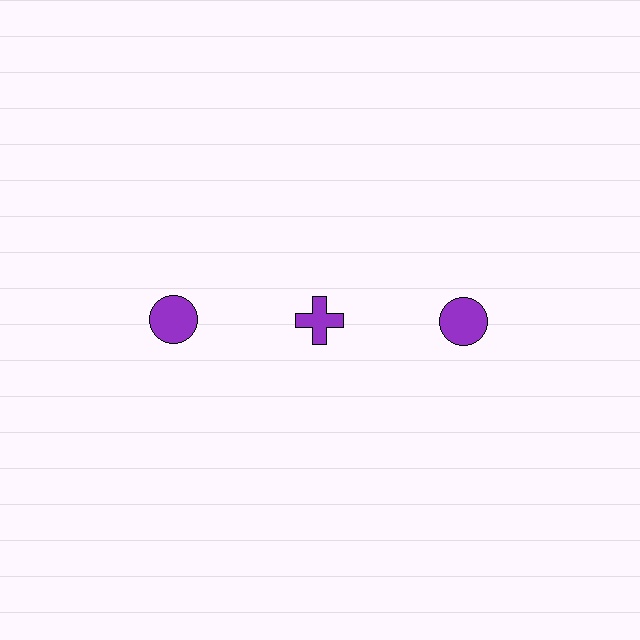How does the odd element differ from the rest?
It has a different shape: cross instead of circle.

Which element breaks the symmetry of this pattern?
The purple cross in the top row, second from left column breaks the symmetry. All other shapes are purple circles.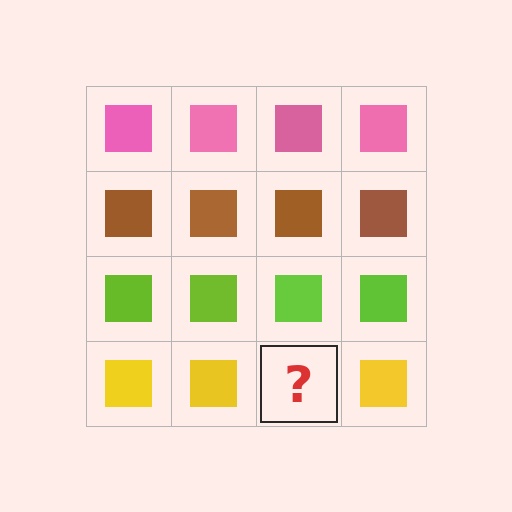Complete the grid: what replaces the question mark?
The question mark should be replaced with a yellow square.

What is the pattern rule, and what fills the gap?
The rule is that each row has a consistent color. The gap should be filled with a yellow square.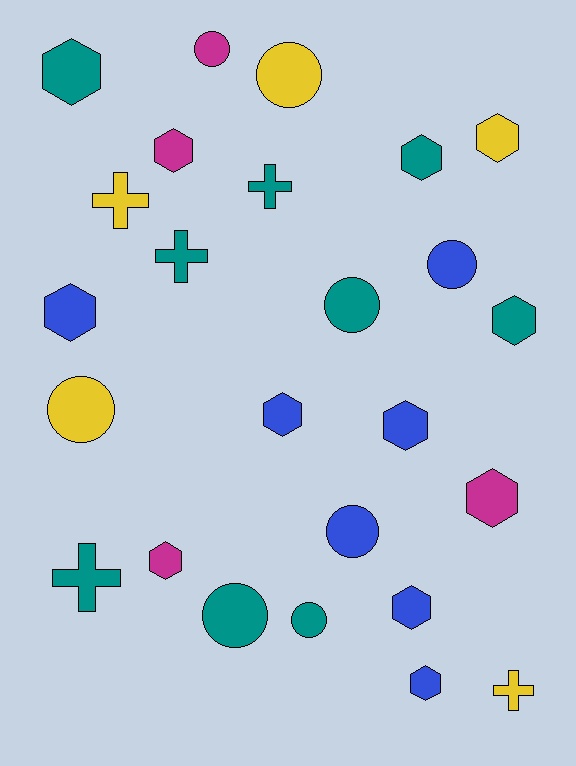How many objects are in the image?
There are 25 objects.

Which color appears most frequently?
Teal, with 9 objects.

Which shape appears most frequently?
Hexagon, with 12 objects.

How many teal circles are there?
There are 3 teal circles.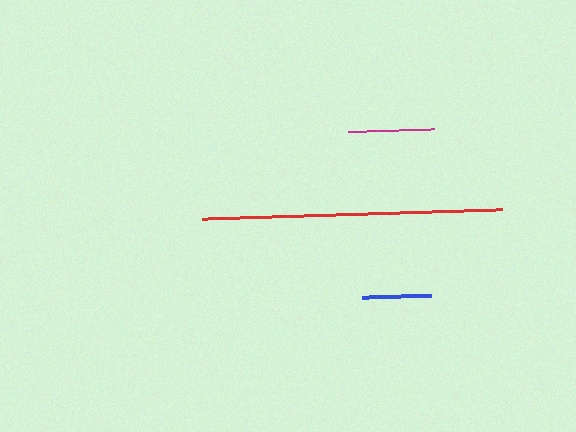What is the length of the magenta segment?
The magenta segment is approximately 87 pixels long.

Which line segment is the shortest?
The blue line is the shortest at approximately 70 pixels.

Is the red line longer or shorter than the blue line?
The red line is longer than the blue line.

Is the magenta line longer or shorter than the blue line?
The magenta line is longer than the blue line.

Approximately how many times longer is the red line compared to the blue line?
The red line is approximately 4.3 times the length of the blue line.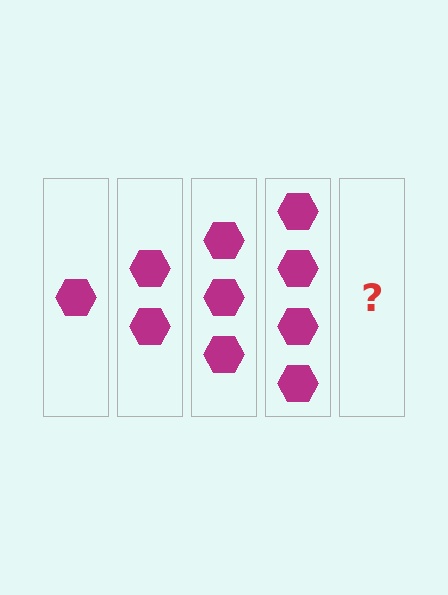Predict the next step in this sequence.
The next step is 5 hexagons.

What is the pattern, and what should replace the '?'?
The pattern is that each step adds one more hexagon. The '?' should be 5 hexagons.